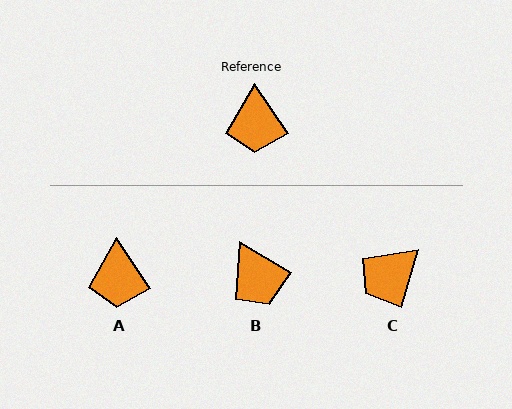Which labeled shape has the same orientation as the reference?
A.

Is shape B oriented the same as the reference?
No, it is off by about 26 degrees.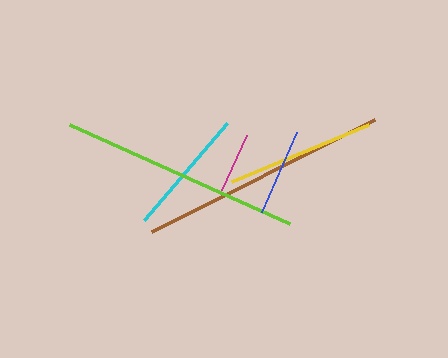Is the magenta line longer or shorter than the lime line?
The lime line is longer than the magenta line.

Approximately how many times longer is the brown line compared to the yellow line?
The brown line is approximately 1.7 times the length of the yellow line.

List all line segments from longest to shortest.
From longest to shortest: brown, lime, yellow, cyan, blue, magenta.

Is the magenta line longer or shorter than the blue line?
The blue line is longer than the magenta line.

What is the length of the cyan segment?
The cyan segment is approximately 128 pixels long.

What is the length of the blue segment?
The blue segment is approximately 87 pixels long.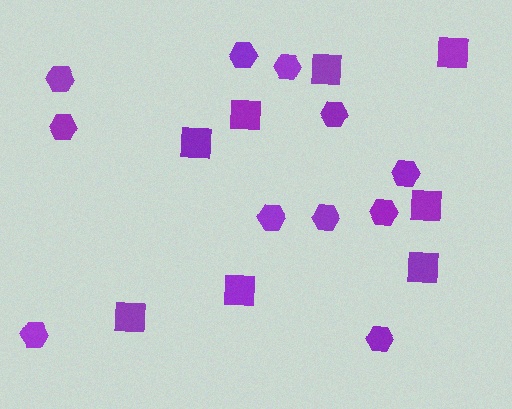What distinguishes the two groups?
There are 2 groups: one group of squares (8) and one group of hexagons (11).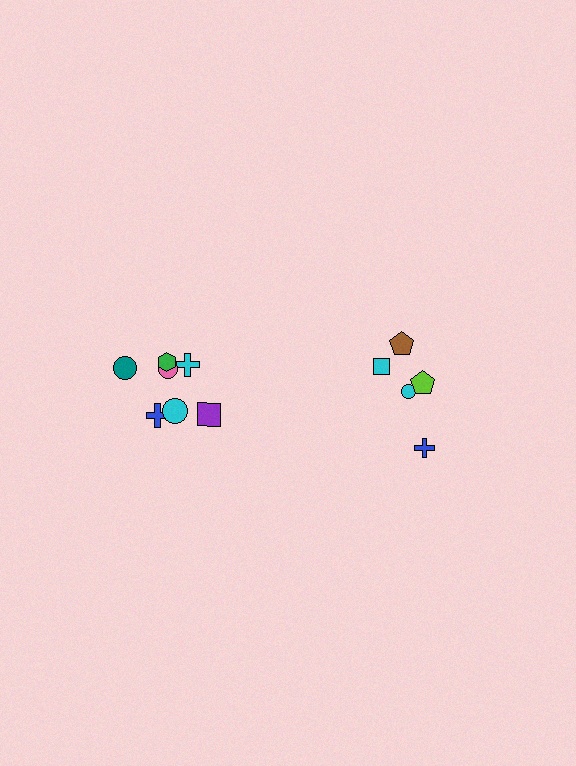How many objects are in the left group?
There are 7 objects.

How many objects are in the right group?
There are 5 objects.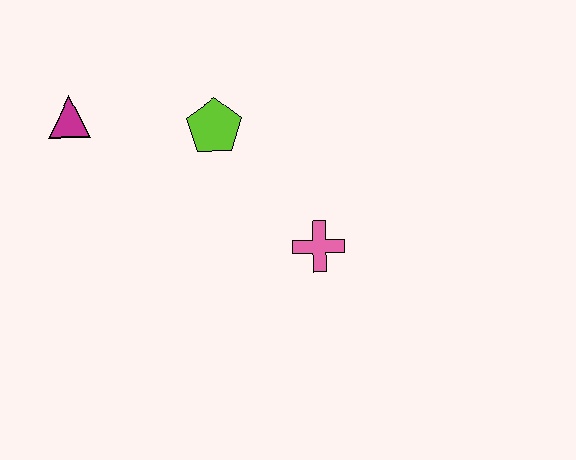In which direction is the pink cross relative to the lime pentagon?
The pink cross is below the lime pentagon.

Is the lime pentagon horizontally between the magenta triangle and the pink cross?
Yes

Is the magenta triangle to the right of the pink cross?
No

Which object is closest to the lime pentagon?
The magenta triangle is closest to the lime pentagon.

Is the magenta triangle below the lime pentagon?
No